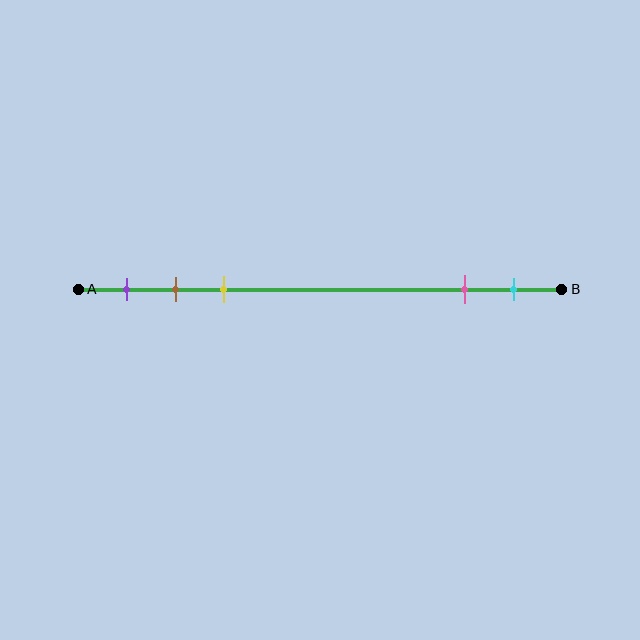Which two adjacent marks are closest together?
The brown and yellow marks are the closest adjacent pair.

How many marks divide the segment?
There are 5 marks dividing the segment.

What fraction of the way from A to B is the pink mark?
The pink mark is approximately 80% (0.8) of the way from A to B.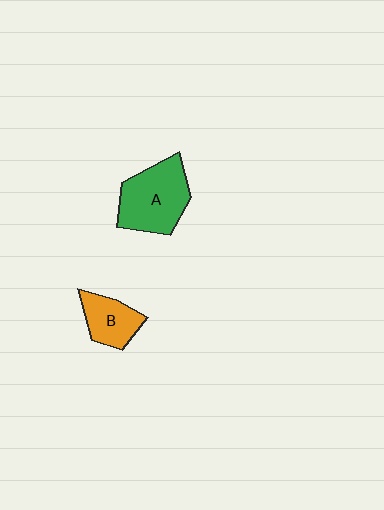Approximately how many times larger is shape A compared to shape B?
Approximately 1.7 times.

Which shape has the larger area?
Shape A (green).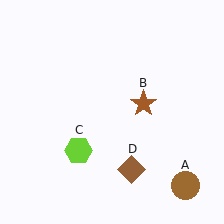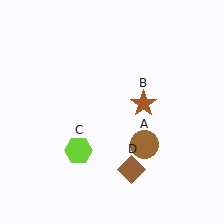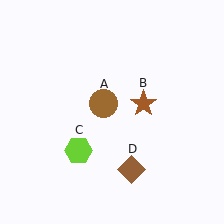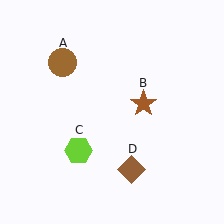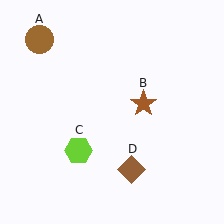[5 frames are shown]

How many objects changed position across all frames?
1 object changed position: brown circle (object A).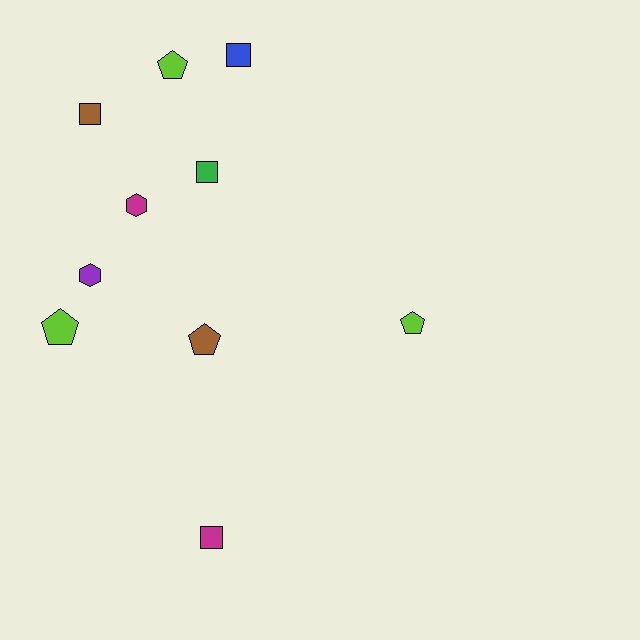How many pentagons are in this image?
There are 4 pentagons.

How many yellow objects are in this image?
There are no yellow objects.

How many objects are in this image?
There are 10 objects.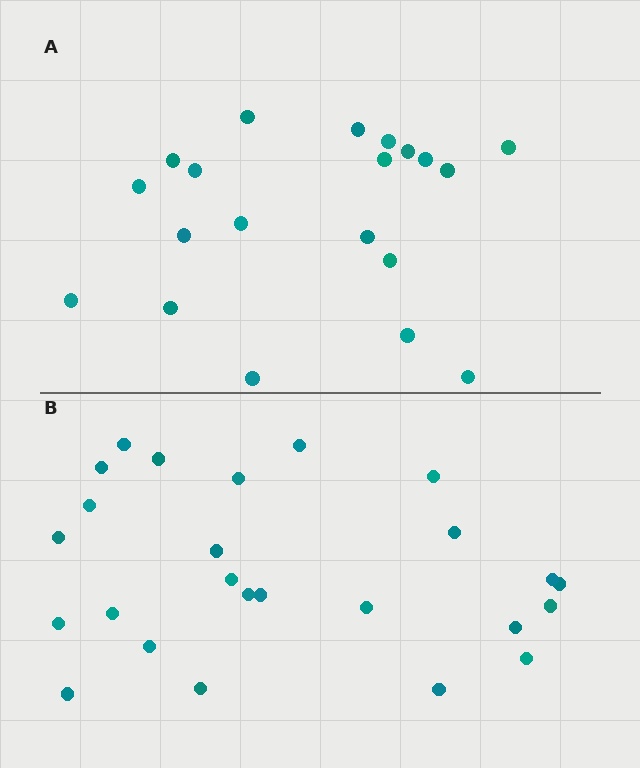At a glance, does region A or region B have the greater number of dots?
Region B (the bottom region) has more dots.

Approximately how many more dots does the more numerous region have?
Region B has about 5 more dots than region A.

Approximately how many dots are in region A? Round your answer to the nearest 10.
About 20 dots.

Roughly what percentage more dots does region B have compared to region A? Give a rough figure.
About 25% more.